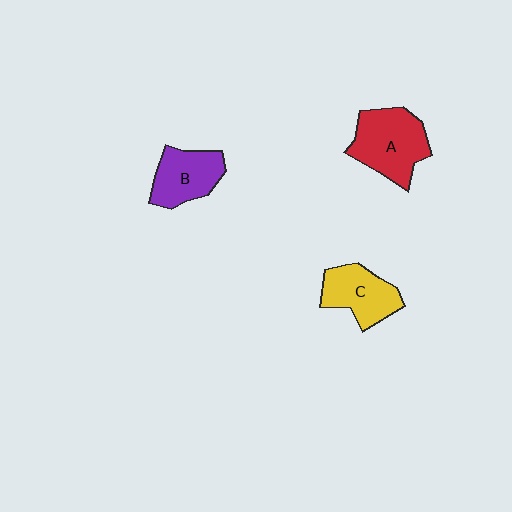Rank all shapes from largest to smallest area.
From largest to smallest: A (red), C (yellow), B (purple).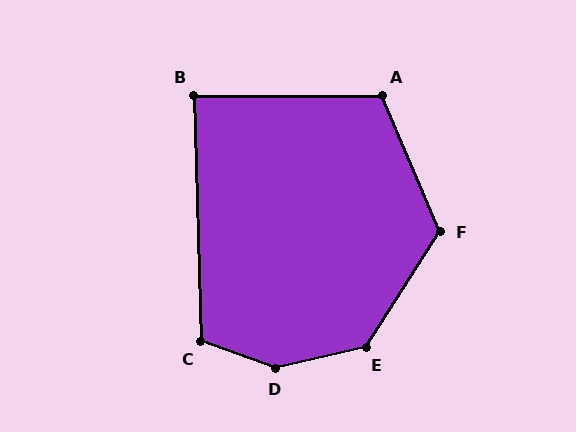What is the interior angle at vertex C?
Approximately 111 degrees (obtuse).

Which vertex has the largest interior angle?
D, at approximately 147 degrees.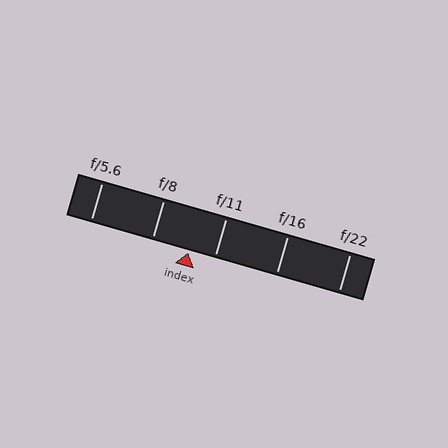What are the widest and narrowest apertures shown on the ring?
The widest aperture shown is f/5.6 and the narrowest is f/22.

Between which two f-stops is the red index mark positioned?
The index mark is between f/8 and f/11.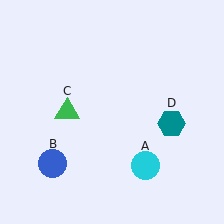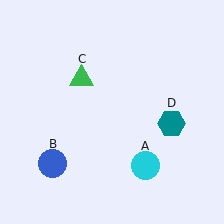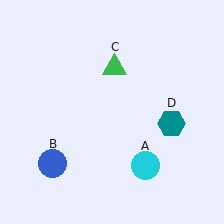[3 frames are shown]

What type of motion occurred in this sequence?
The green triangle (object C) rotated clockwise around the center of the scene.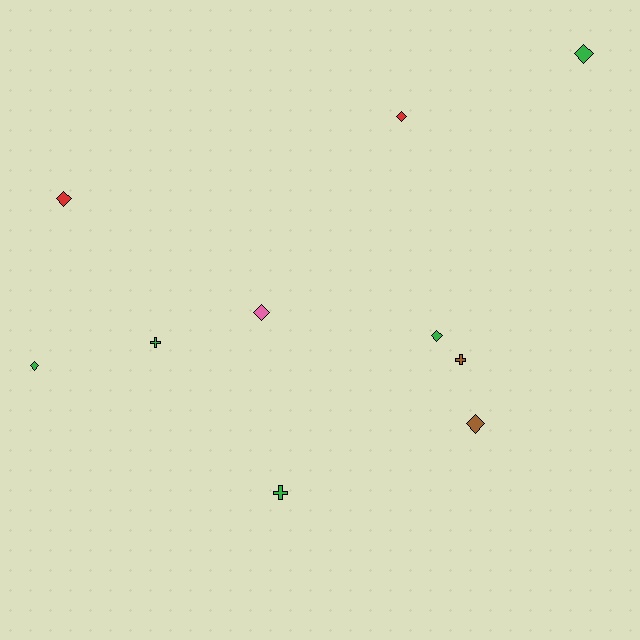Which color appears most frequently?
Green, with 5 objects.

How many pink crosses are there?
There are no pink crosses.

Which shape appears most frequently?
Diamond, with 7 objects.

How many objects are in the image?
There are 10 objects.